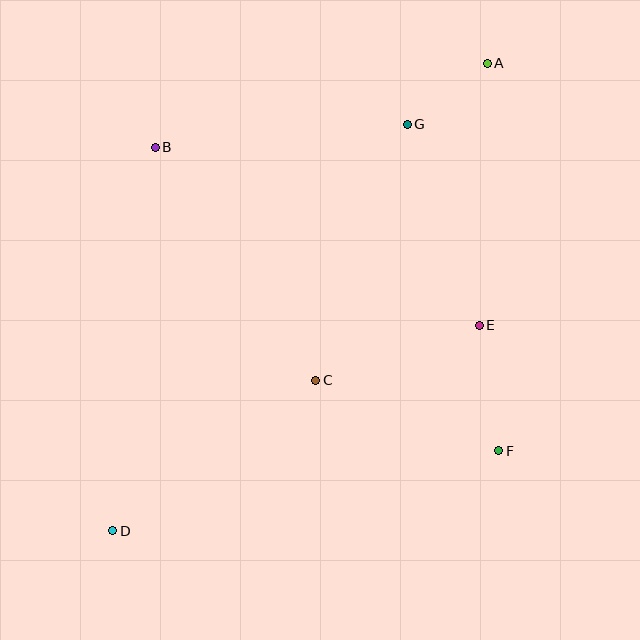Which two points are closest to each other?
Points A and G are closest to each other.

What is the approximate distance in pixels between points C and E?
The distance between C and E is approximately 173 pixels.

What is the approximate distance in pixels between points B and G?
The distance between B and G is approximately 253 pixels.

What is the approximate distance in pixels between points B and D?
The distance between B and D is approximately 386 pixels.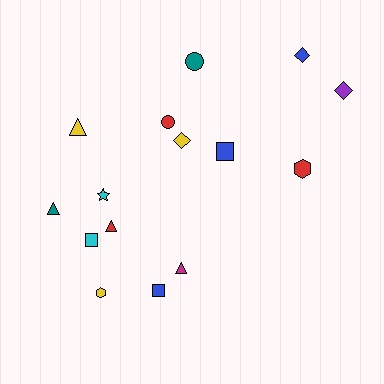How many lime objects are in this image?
There are no lime objects.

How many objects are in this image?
There are 15 objects.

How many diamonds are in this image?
There are 3 diamonds.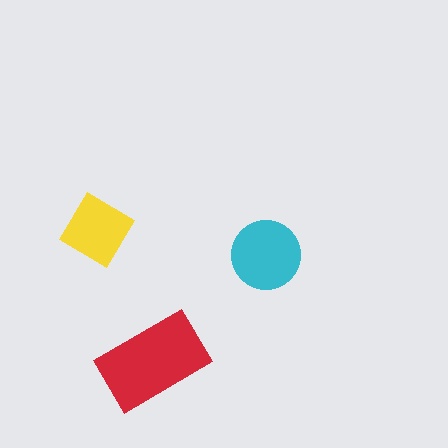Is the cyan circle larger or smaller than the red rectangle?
Smaller.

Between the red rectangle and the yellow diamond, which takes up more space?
The red rectangle.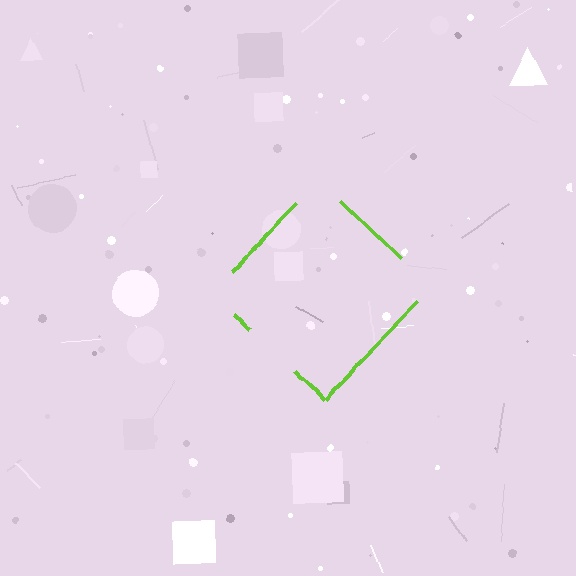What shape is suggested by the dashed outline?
The dashed outline suggests a diamond.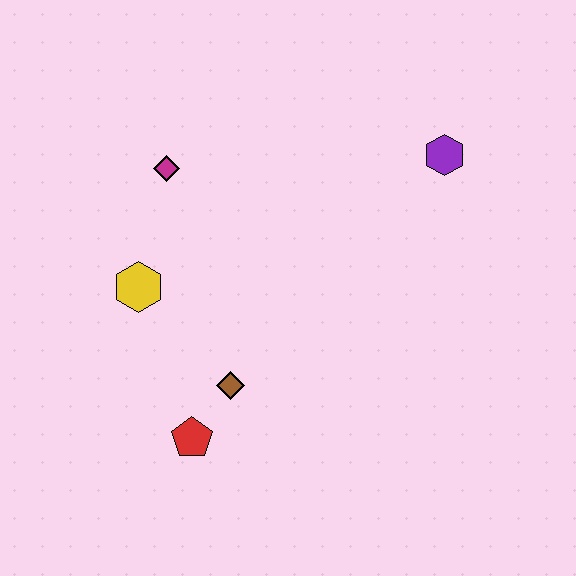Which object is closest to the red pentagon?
The brown diamond is closest to the red pentagon.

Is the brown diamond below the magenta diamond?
Yes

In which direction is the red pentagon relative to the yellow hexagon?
The red pentagon is below the yellow hexagon.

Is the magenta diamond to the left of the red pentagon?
Yes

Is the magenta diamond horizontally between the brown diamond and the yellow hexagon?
Yes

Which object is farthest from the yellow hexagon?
The purple hexagon is farthest from the yellow hexagon.